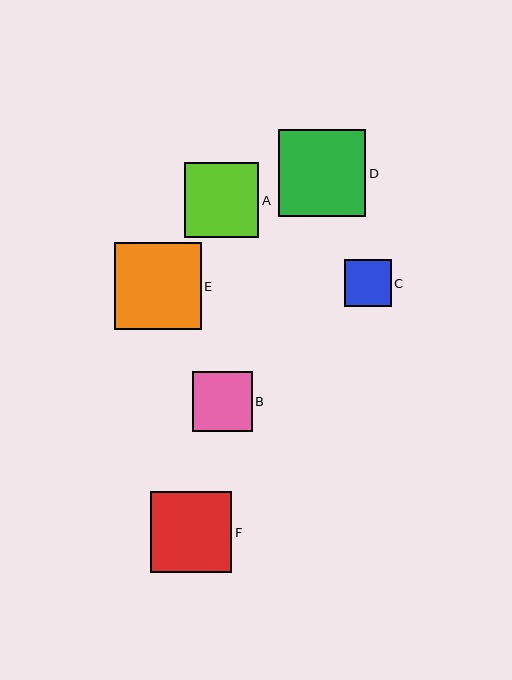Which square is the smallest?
Square C is the smallest with a size of approximately 47 pixels.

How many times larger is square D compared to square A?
Square D is approximately 1.2 times the size of square A.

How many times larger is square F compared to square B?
Square F is approximately 1.3 times the size of square B.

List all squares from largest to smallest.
From largest to smallest: D, E, F, A, B, C.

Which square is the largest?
Square D is the largest with a size of approximately 87 pixels.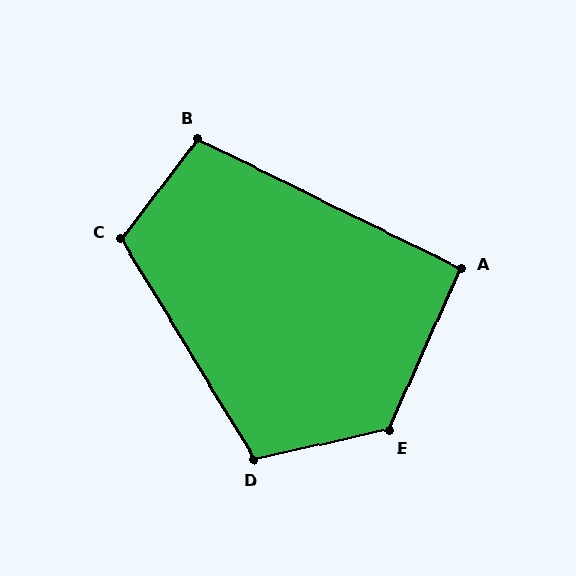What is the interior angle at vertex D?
Approximately 109 degrees (obtuse).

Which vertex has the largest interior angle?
E, at approximately 126 degrees.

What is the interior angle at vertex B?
Approximately 101 degrees (obtuse).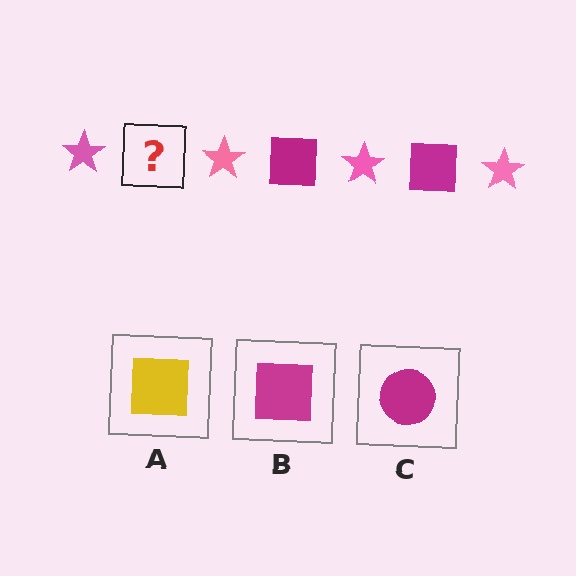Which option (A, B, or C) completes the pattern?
B.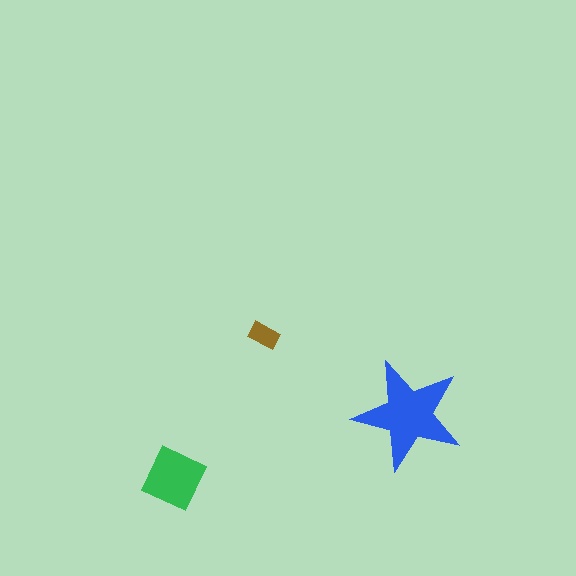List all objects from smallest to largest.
The brown rectangle, the green square, the blue star.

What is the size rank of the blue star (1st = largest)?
1st.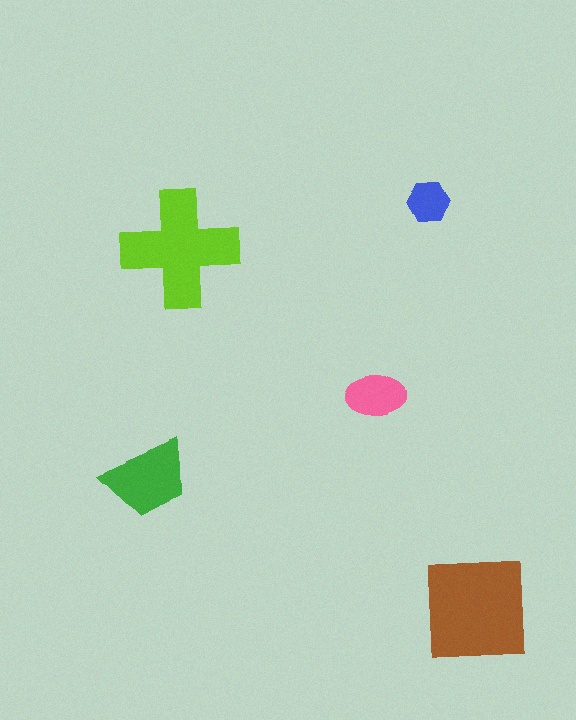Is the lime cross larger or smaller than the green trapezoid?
Larger.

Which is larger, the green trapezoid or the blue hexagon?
The green trapezoid.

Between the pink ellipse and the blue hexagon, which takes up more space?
The pink ellipse.